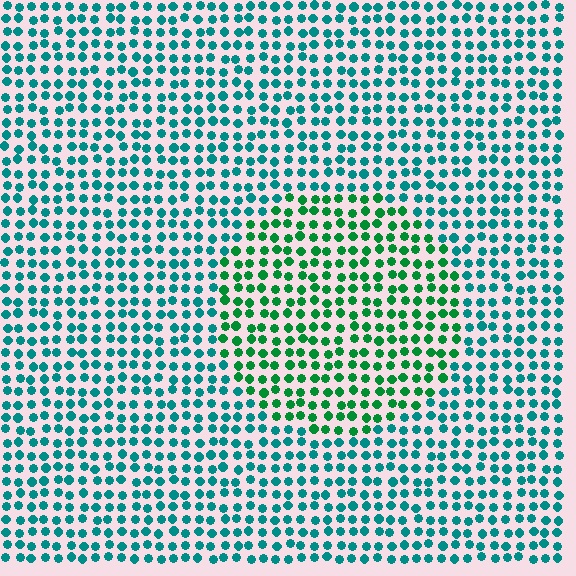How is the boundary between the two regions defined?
The boundary is defined purely by a slight shift in hue (about 37 degrees). Spacing, size, and orientation are identical on both sides.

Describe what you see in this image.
The image is filled with small teal elements in a uniform arrangement. A circle-shaped region is visible where the elements are tinted to a slightly different hue, forming a subtle color boundary.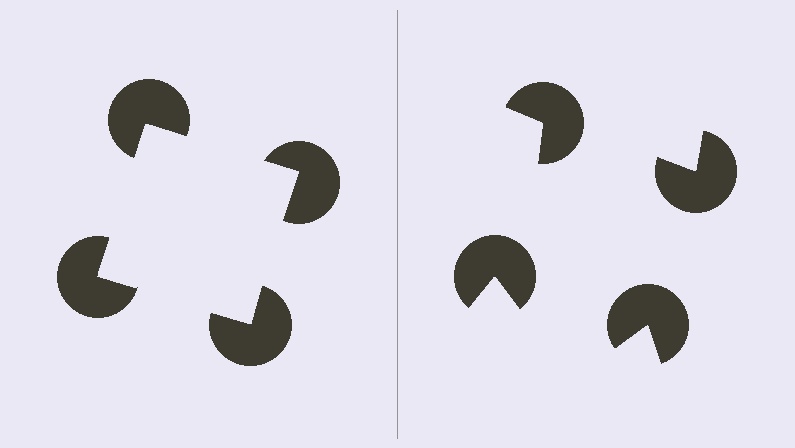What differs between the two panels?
The pac-man discs are positioned identically on both sides; only the wedge orientations differ. On the left they align to a square; on the right they are misaligned.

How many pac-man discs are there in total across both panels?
8 — 4 on each side.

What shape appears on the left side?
An illusory square.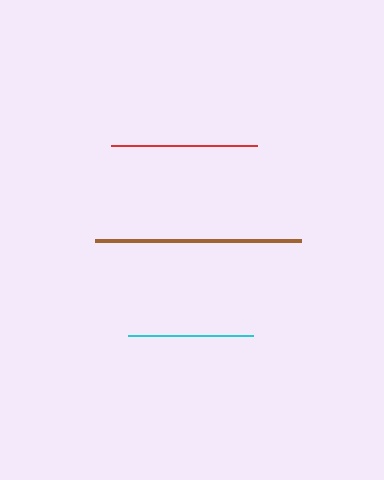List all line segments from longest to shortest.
From longest to shortest: brown, red, cyan.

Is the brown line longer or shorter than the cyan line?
The brown line is longer than the cyan line.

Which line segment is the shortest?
The cyan line is the shortest at approximately 126 pixels.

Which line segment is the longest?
The brown line is the longest at approximately 207 pixels.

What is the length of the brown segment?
The brown segment is approximately 207 pixels long.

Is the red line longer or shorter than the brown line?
The brown line is longer than the red line.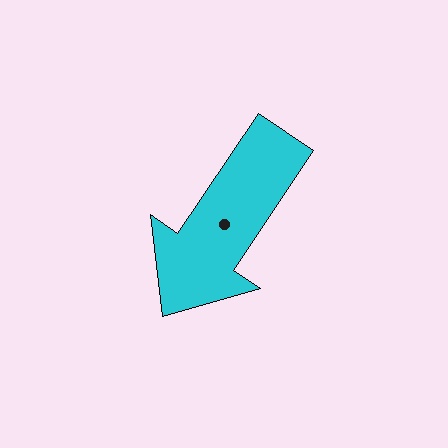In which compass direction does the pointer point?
Southwest.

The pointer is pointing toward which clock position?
Roughly 7 o'clock.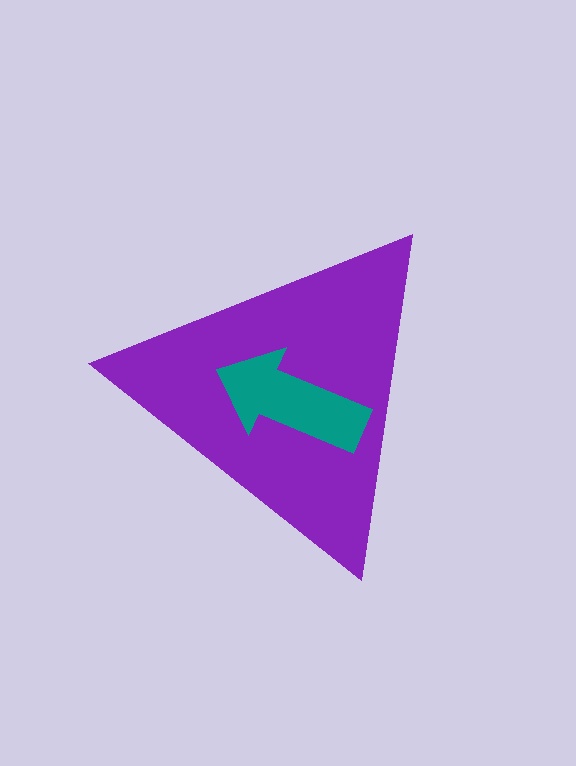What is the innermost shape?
The teal arrow.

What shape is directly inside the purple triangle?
The teal arrow.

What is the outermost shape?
The purple triangle.